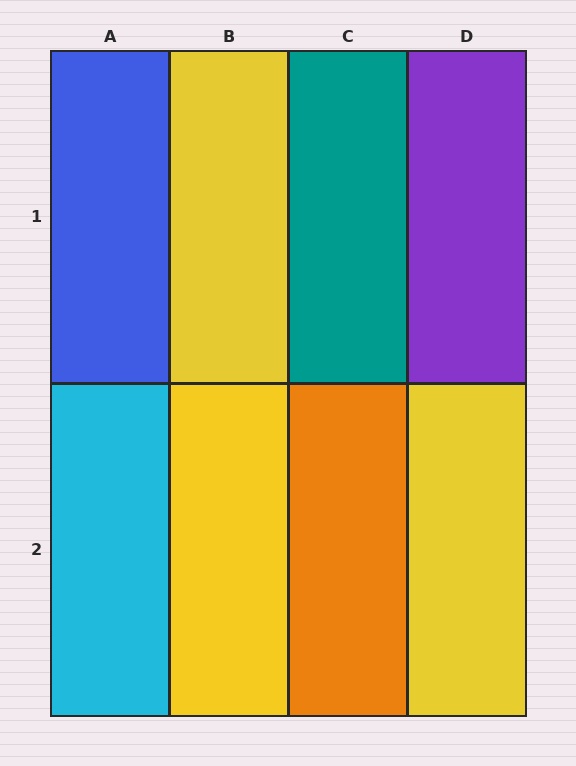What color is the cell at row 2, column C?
Orange.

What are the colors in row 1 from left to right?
Blue, yellow, teal, purple.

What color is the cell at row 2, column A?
Cyan.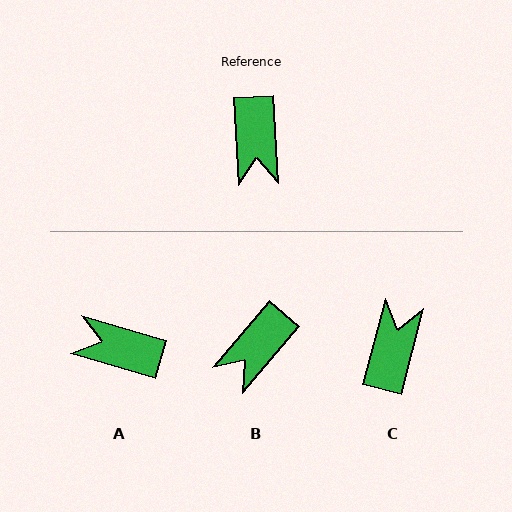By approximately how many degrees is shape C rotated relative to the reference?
Approximately 162 degrees counter-clockwise.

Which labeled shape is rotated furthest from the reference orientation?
C, about 162 degrees away.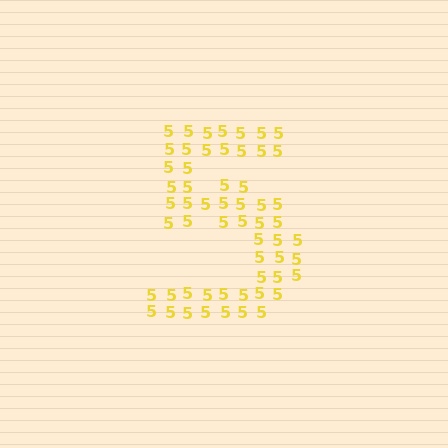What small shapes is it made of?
It is made of small digit 5's.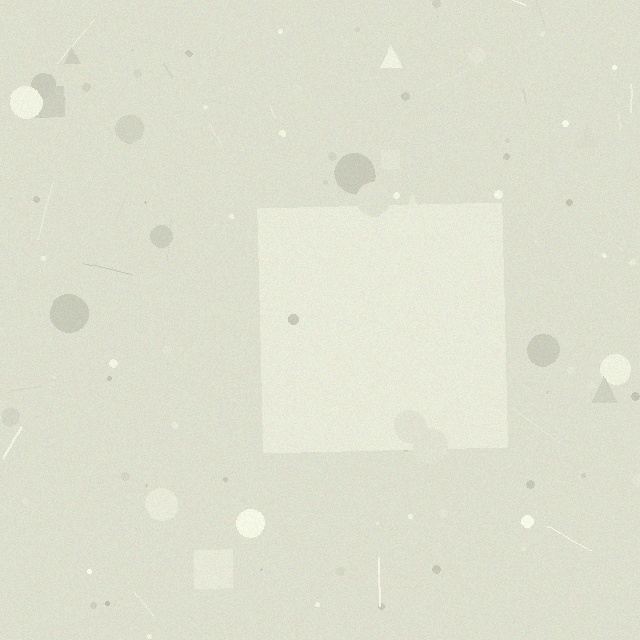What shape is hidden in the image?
A square is hidden in the image.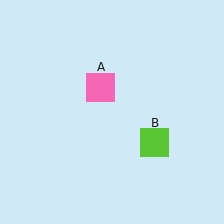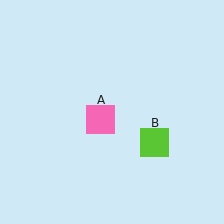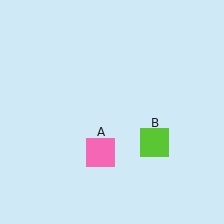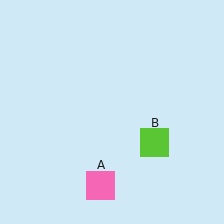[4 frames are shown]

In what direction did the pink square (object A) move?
The pink square (object A) moved down.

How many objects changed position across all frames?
1 object changed position: pink square (object A).